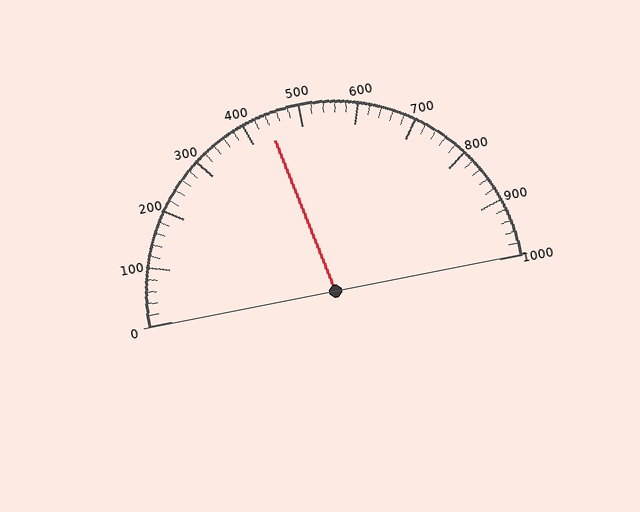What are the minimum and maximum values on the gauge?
The gauge ranges from 0 to 1000.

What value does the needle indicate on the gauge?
The needle indicates approximately 440.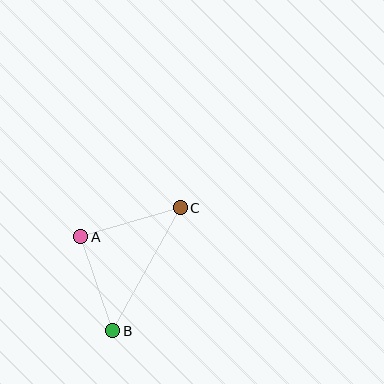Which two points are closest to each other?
Points A and B are closest to each other.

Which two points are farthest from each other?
Points B and C are farthest from each other.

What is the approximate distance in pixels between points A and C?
The distance between A and C is approximately 104 pixels.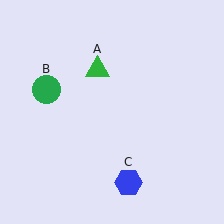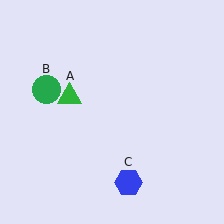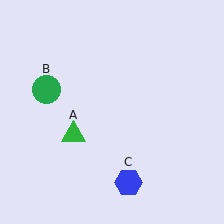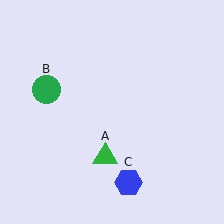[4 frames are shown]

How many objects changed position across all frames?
1 object changed position: green triangle (object A).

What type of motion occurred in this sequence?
The green triangle (object A) rotated counterclockwise around the center of the scene.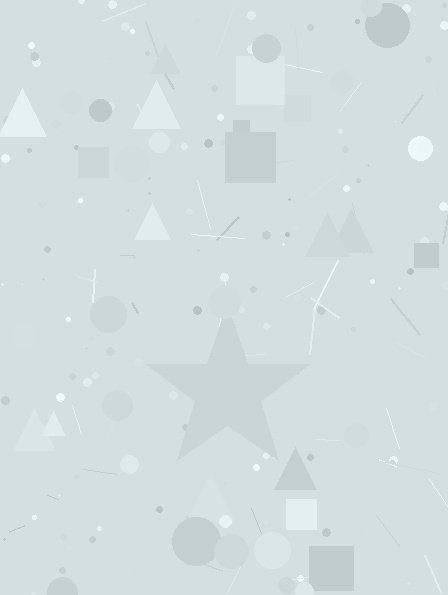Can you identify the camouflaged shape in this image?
The camouflaged shape is a star.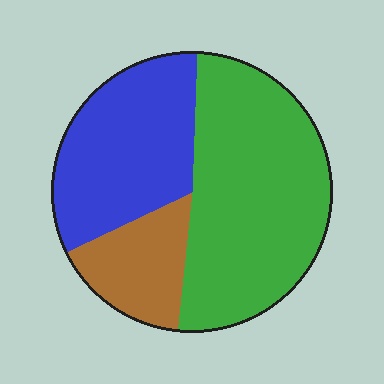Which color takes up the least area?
Brown, at roughly 15%.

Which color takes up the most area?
Green, at roughly 50%.